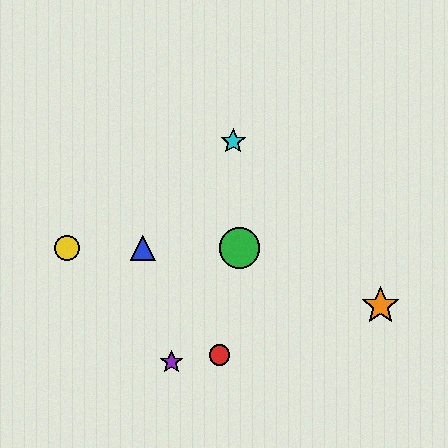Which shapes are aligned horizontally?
The blue triangle, the green circle, the yellow circle are aligned horizontally.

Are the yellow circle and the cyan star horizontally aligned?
No, the yellow circle is at y≈248 and the cyan star is at y≈141.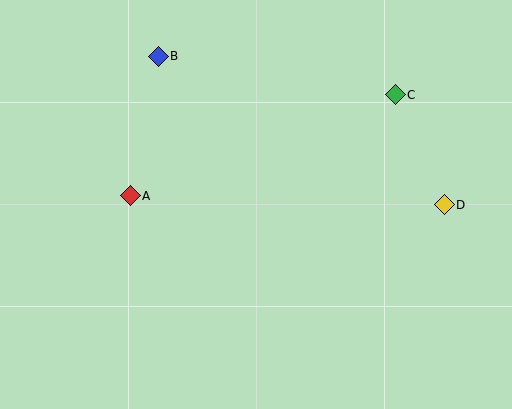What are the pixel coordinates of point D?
Point D is at (444, 205).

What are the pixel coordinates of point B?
Point B is at (158, 56).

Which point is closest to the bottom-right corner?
Point D is closest to the bottom-right corner.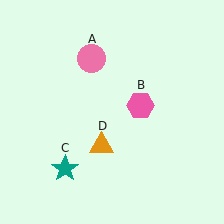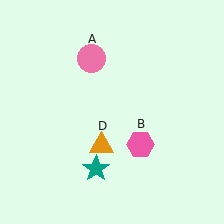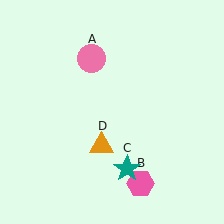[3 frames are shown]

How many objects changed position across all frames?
2 objects changed position: pink hexagon (object B), teal star (object C).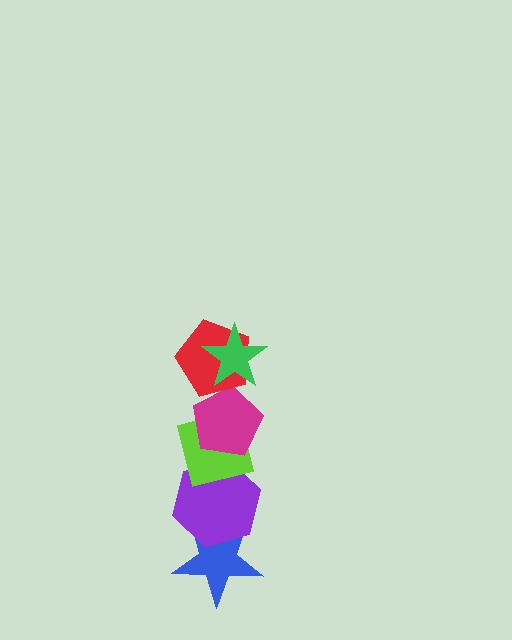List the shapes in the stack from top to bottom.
From top to bottom: the green star, the red pentagon, the magenta pentagon, the lime square, the purple hexagon, the blue star.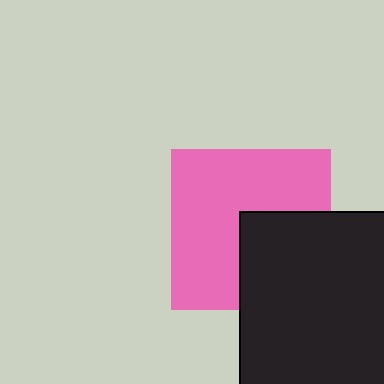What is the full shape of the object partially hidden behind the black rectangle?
The partially hidden object is a pink square.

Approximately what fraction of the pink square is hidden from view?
Roughly 35% of the pink square is hidden behind the black rectangle.